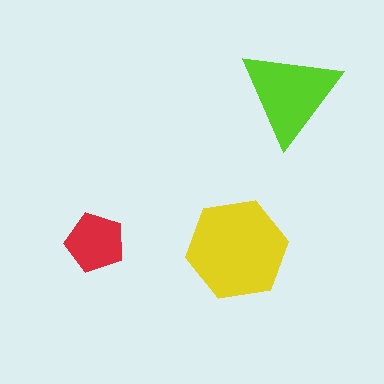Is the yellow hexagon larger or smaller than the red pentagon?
Larger.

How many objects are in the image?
There are 3 objects in the image.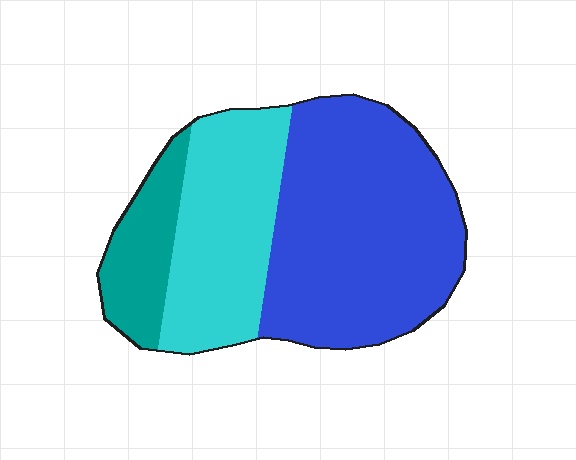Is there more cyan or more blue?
Blue.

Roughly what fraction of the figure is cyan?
Cyan takes up about one third (1/3) of the figure.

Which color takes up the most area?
Blue, at roughly 55%.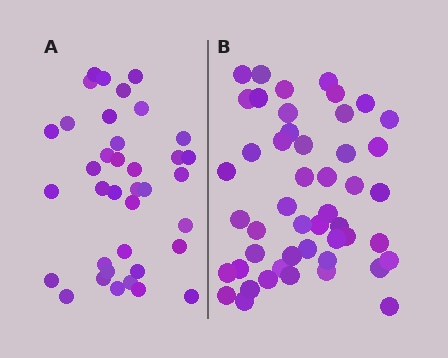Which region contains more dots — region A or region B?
Region B (the right region) has more dots.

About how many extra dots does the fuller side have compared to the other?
Region B has roughly 12 or so more dots than region A.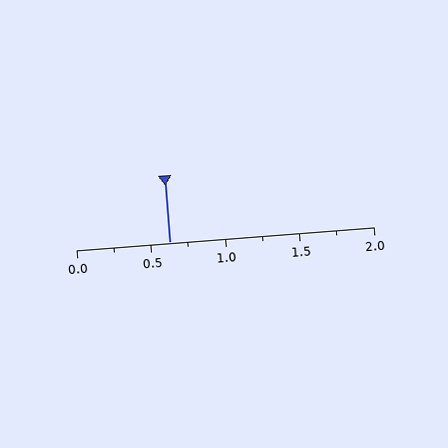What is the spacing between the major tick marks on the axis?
The major ticks are spaced 0.5 apart.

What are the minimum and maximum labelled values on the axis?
The axis runs from 0.0 to 2.0.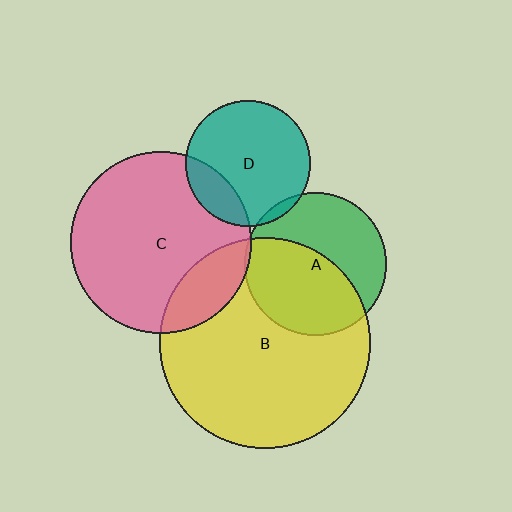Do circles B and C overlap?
Yes.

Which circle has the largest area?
Circle B (yellow).